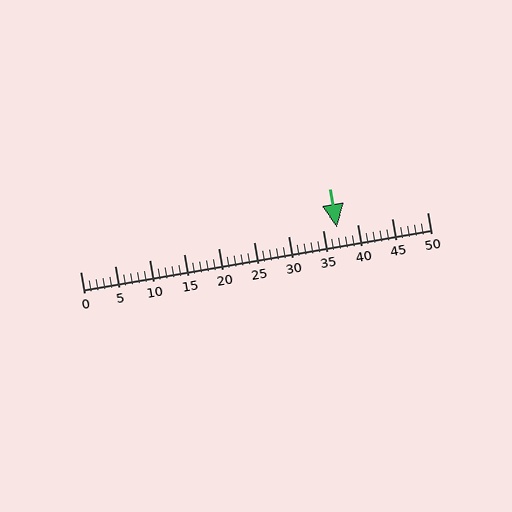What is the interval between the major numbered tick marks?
The major tick marks are spaced 5 units apart.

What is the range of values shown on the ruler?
The ruler shows values from 0 to 50.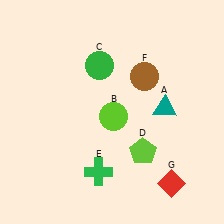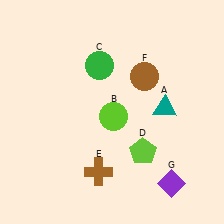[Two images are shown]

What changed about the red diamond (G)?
In Image 1, G is red. In Image 2, it changed to purple.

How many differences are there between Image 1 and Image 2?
There are 2 differences between the two images.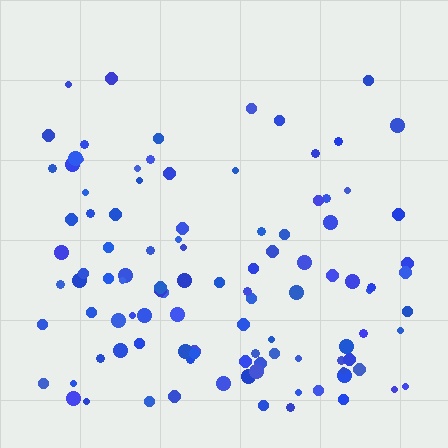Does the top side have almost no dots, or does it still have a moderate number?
Still a moderate number, just noticeably fewer than the bottom.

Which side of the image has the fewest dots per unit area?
The top.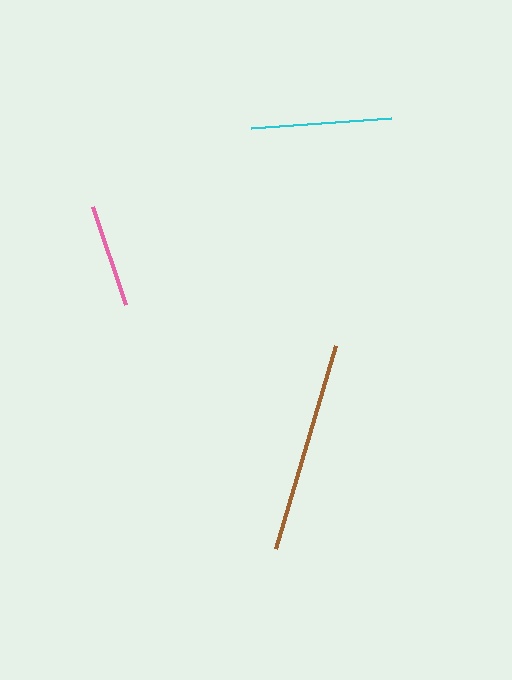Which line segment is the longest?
The brown line is the longest at approximately 211 pixels.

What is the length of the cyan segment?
The cyan segment is approximately 140 pixels long.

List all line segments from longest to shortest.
From longest to shortest: brown, cyan, pink.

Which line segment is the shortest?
The pink line is the shortest at approximately 103 pixels.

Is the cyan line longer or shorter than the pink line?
The cyan line is longer than the pink line.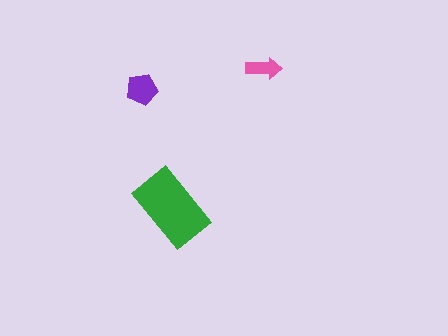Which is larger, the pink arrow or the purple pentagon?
The purple pentagon.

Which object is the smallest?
The pink arrow.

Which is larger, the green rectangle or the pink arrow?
The green rectangle.